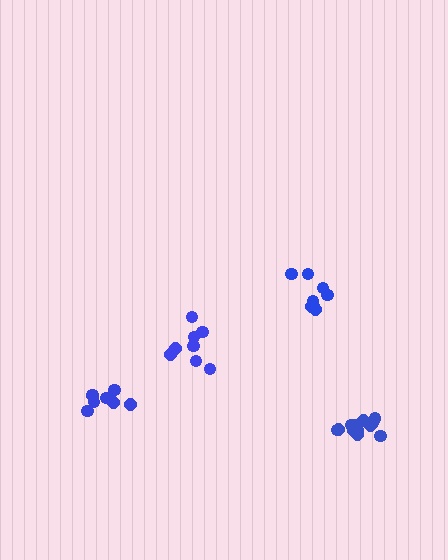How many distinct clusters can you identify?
There are 4 distinct clusters.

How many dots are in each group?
Group 1: 8 dots, Group 2: 8 dots, Group 3: 12 dots, Group 4: 8 dots (36 total).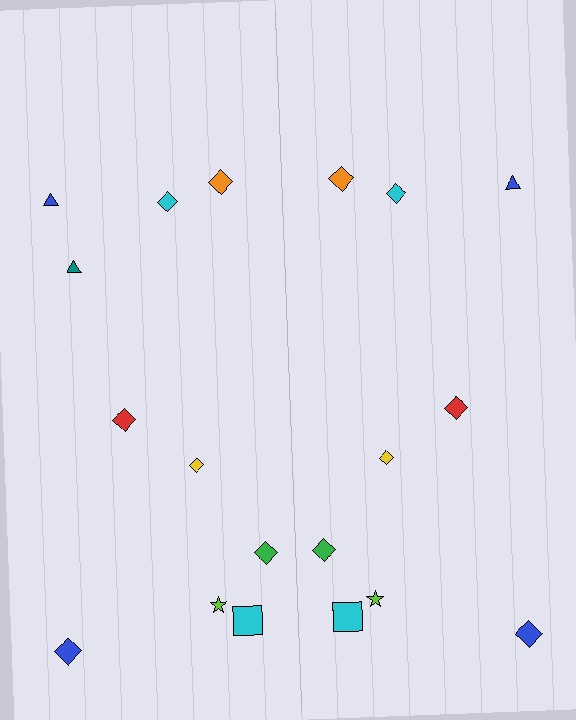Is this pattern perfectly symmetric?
No, the pattern is not perfectly symmetric. A teal triangle is missing from the right side.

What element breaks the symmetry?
A teal triangle is missing from the right side.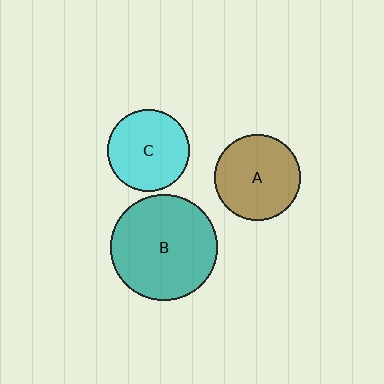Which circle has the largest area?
Circle B (teal).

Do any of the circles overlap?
No, none of the circles overlap.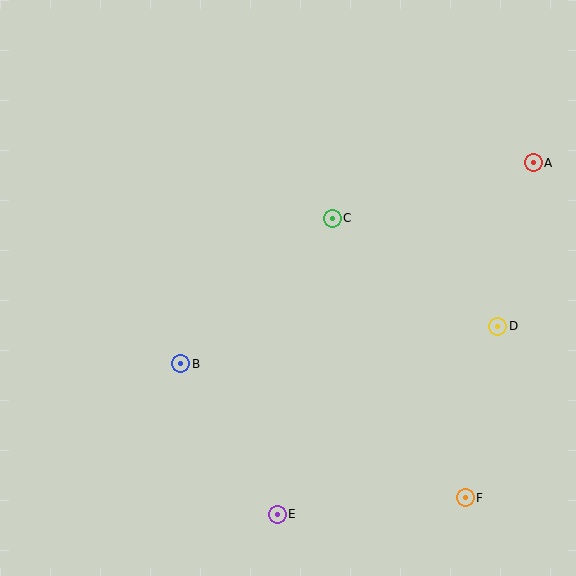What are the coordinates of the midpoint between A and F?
The midpoint between A and F is at (499, 330).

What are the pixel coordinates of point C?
Point C is at (332, 218).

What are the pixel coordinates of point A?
Point A is at (533, 163).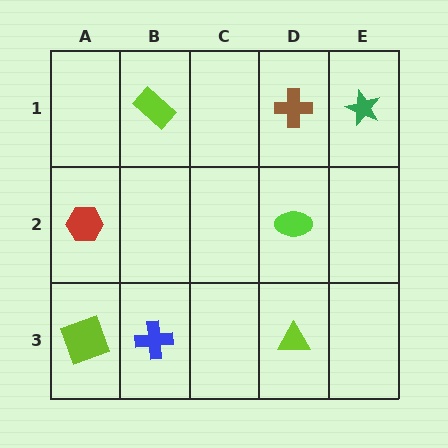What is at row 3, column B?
A blue cross.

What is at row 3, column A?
A lime square.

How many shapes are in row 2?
2 shapes.